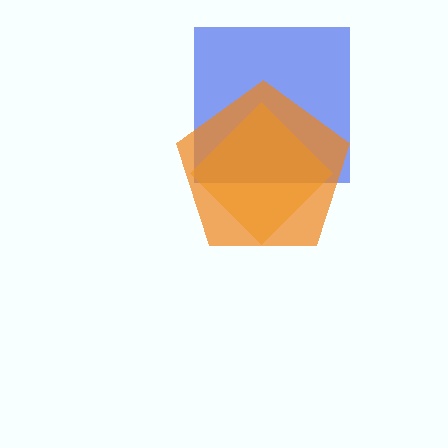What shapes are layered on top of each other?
The layered shapes are: a blue square, a yellow diamond, an orange pentagon.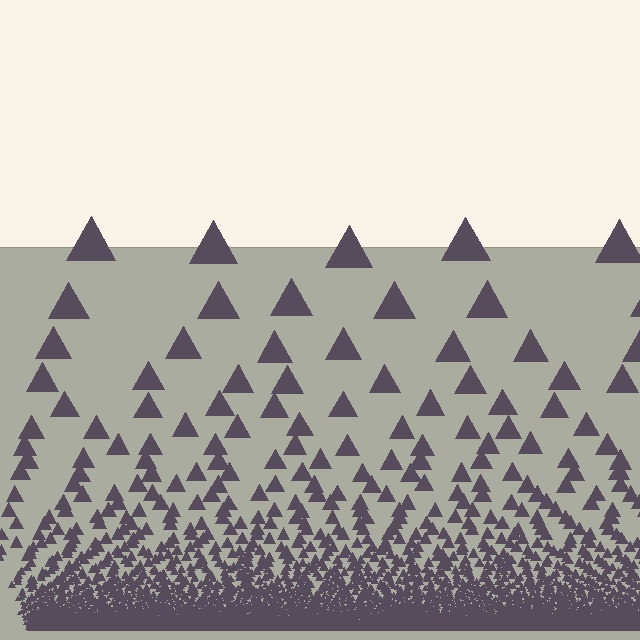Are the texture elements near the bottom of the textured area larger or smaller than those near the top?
Smaller. The gradient is inverted — elements near the bottom are smaller and denser.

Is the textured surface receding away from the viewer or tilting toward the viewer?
The surface appears to tilt toward the viewer. Texture elements get larger and sparser toward the top.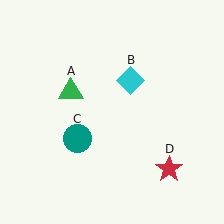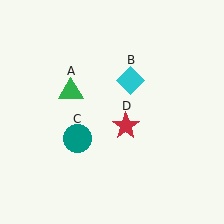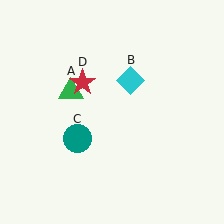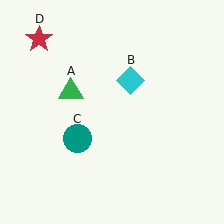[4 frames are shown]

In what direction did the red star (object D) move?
The red star (object D) moved up and to the left.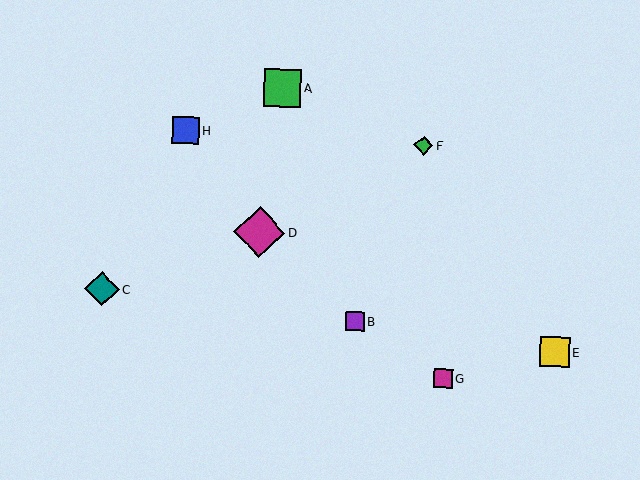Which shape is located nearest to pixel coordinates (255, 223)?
The magenta diamond (labeled D) at (259, 232) is nearest to that location.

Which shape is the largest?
The magenta diamond (labeled D) is the largest.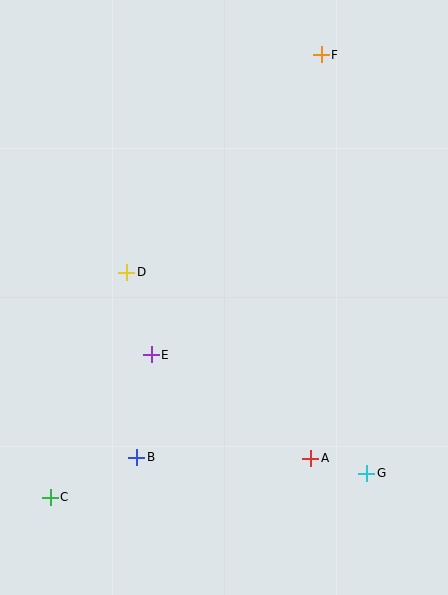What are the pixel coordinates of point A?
Point A is at (311, 458).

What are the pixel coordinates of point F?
Point F is at (321, 55).